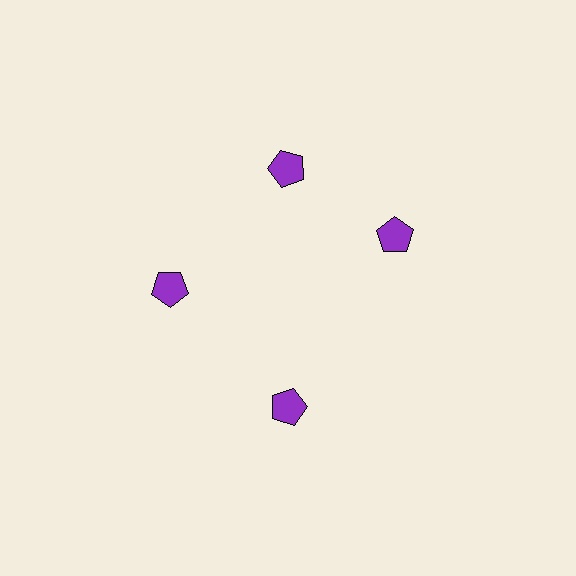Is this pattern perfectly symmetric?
No. The 4 purple pentagons are arranged in a ring, but one element near the 3 o'clock position is rotated out of alignment along the ring, breaking the 4-fold rotational symmetry.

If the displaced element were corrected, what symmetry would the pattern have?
It would have 4-fold rotational symmetry — the pattern would map onto itself every 90 degrees.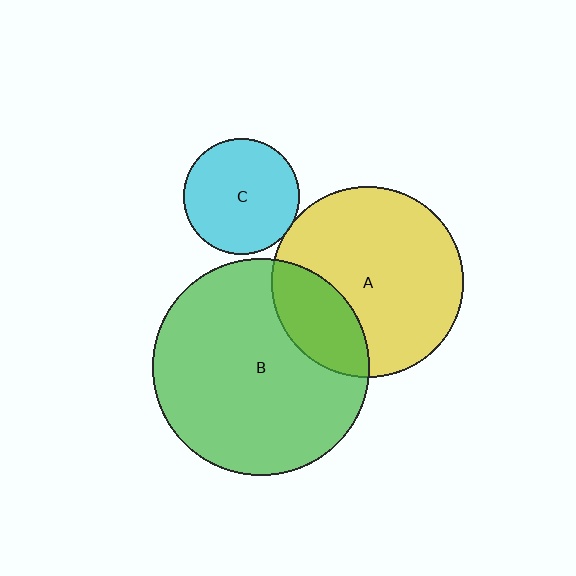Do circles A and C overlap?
Yes.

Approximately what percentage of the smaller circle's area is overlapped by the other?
Approximately 5%.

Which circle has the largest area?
Circle B (green).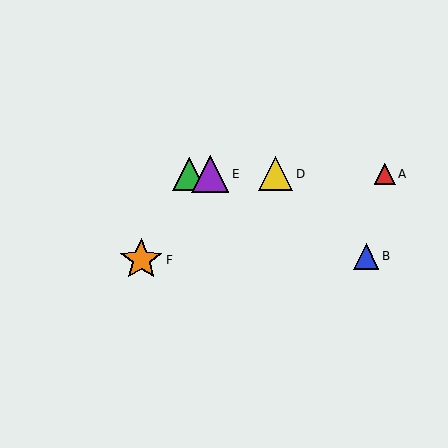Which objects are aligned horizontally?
Objects A, C, D, E are aligned horizontally.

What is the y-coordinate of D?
Object D is at y≈174.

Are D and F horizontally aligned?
No, D is at y≈174 and F is at y≈260.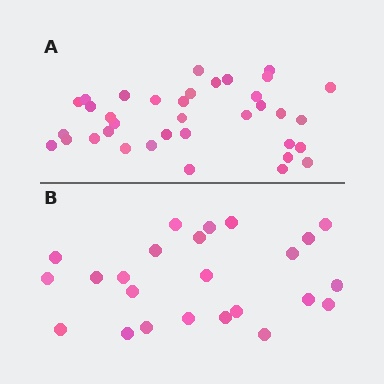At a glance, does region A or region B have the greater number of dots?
Region A (the top region) has more dots.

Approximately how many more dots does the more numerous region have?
Region A has roughly 12 or so more dots than region B.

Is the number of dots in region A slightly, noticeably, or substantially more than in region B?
Region A has substantially more. The ratio is roughly 1.5 to 1.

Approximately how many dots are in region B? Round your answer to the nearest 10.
About 20 dots. (The exact count is 24, which rounds to 20.)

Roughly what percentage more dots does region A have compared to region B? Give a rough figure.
About 50% more.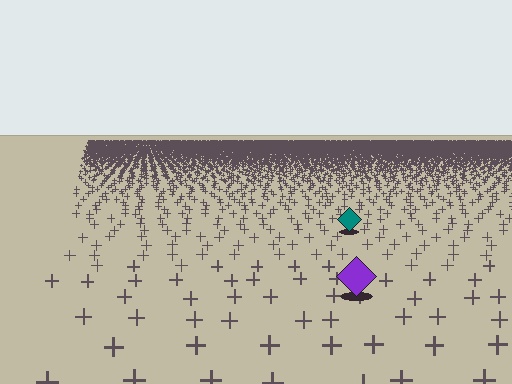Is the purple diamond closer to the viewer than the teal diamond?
Yes. The purple diamond is closer — you can tell from the texture gradient: the ground texture is coarser near it.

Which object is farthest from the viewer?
The teal diamond is farthest from the viewer. It appears smaller and the ground texture around it is denser.